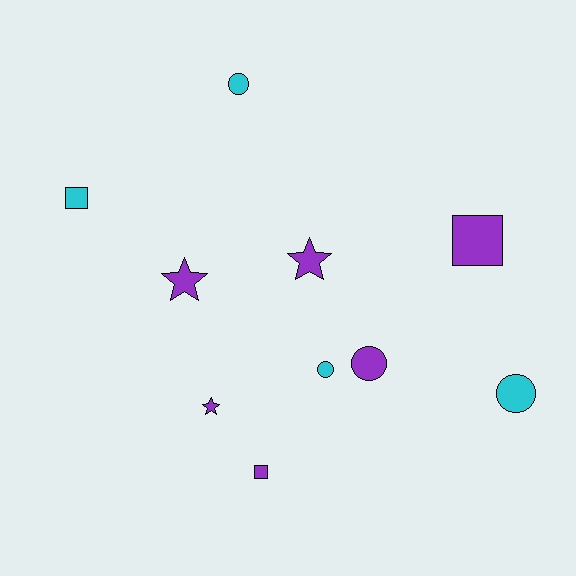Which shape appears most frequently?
Circle, with 4 objects.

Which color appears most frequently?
Purple, with 6 objects.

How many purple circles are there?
There is 1 purple circle.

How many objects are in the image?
There are 10 objects.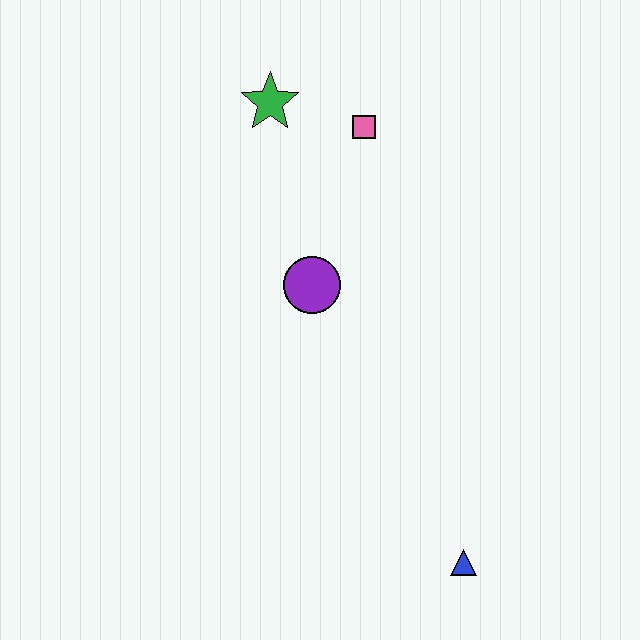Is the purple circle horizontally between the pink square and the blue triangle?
No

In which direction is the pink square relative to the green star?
The pink square is to the right of the green star.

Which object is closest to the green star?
The pink square is closest to the green star.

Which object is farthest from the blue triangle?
The green star is farthest from the blue triangle.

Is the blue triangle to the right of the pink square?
Yes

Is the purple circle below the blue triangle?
No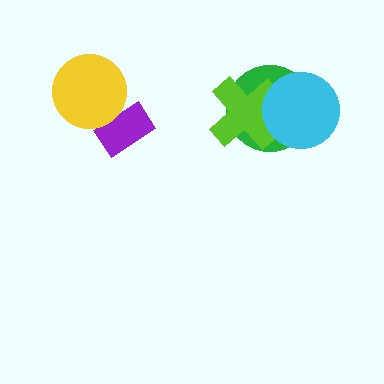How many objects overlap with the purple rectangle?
1 object overlaps with the purple rectangle.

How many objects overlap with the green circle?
2 objects overlap with the green circle.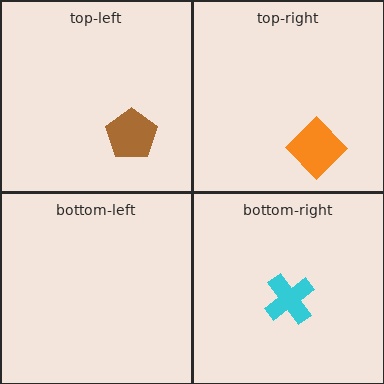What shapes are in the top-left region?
The brown pentagon.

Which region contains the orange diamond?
The top-right region.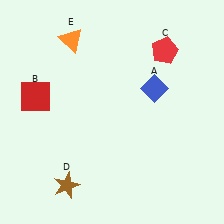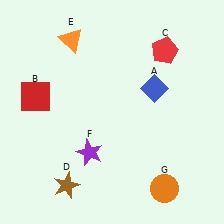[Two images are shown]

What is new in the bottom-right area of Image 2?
An orange circle (G) was added in the bottom-right area of Image 2.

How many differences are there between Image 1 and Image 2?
There are 2 differences between the two images.